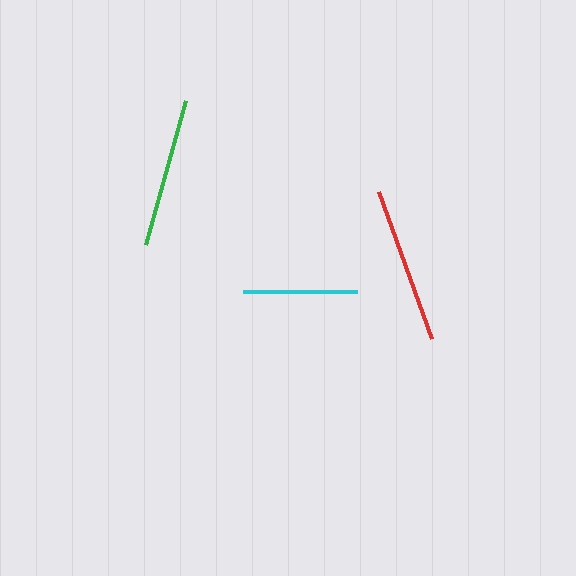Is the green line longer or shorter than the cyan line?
The green line is longer than the cyan line.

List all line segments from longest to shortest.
From longest to shortest: red, green, cyan.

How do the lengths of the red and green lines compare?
The red and green lines are approximately the same length.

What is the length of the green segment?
The green segment is approximately 150 pixels long.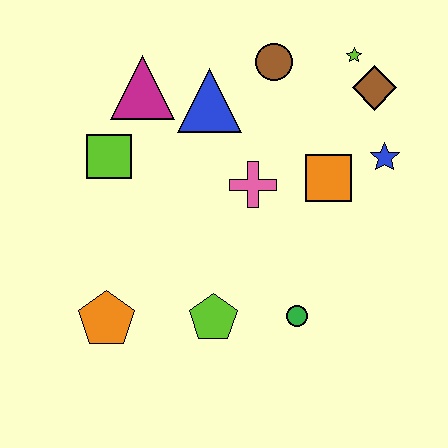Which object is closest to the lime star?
The brown diamond is closest to the lime star.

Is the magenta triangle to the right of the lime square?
Yes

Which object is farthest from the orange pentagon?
The lime star is farthest from the orange pentagon.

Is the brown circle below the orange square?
No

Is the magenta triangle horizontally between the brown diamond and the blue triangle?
No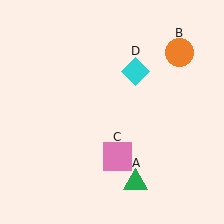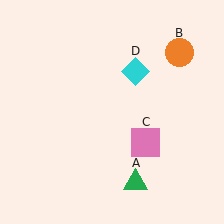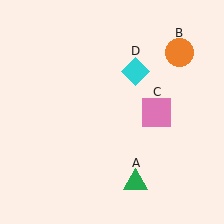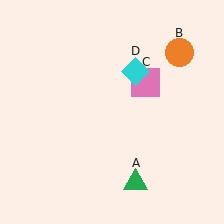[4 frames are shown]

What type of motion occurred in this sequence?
The pink square (object C) rotated counterclockwise around the center of the scene.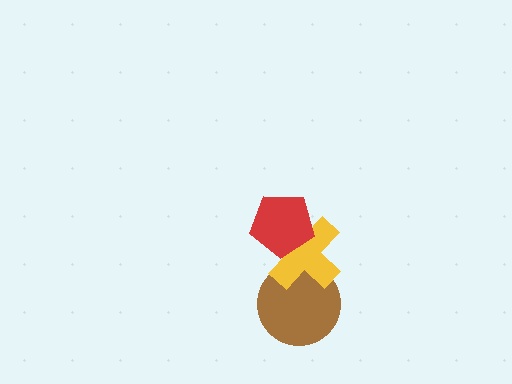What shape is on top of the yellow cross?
The red pentagon is on top of the yellow cross.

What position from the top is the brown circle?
The brown circle is 3rd from the top.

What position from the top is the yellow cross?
The yellow cross is 2nd from the top.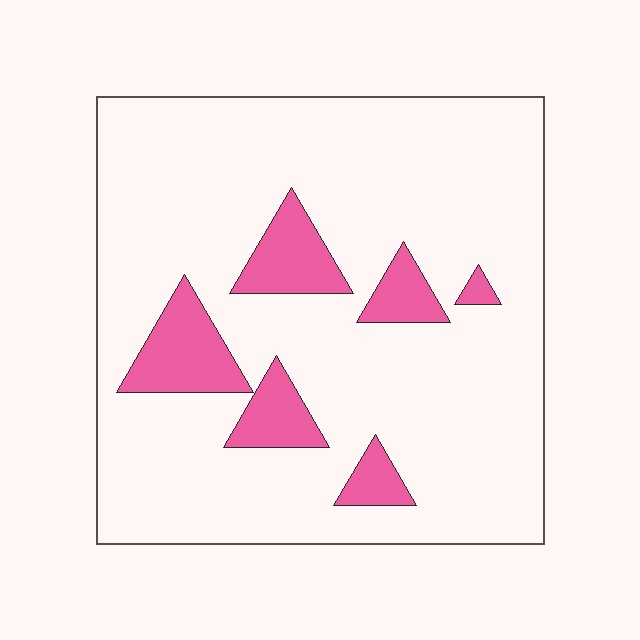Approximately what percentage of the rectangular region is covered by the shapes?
Approximately 15%.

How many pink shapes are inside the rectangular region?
6.